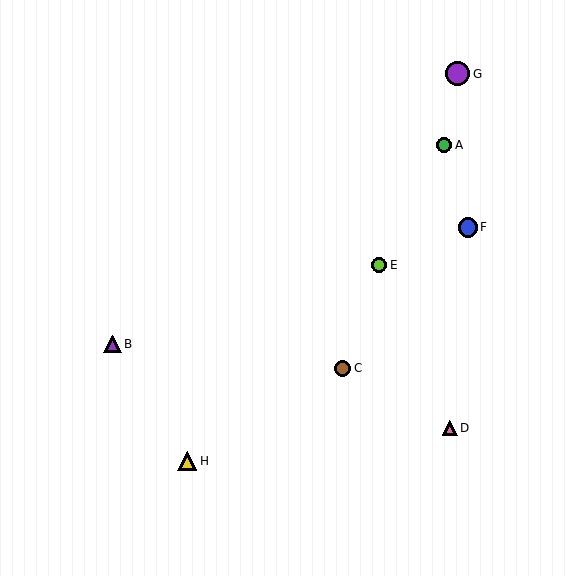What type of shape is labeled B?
Shape B is a purple triangle.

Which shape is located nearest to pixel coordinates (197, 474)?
The yellow triangle (labeled H) at (187, 461) is nearest to that location.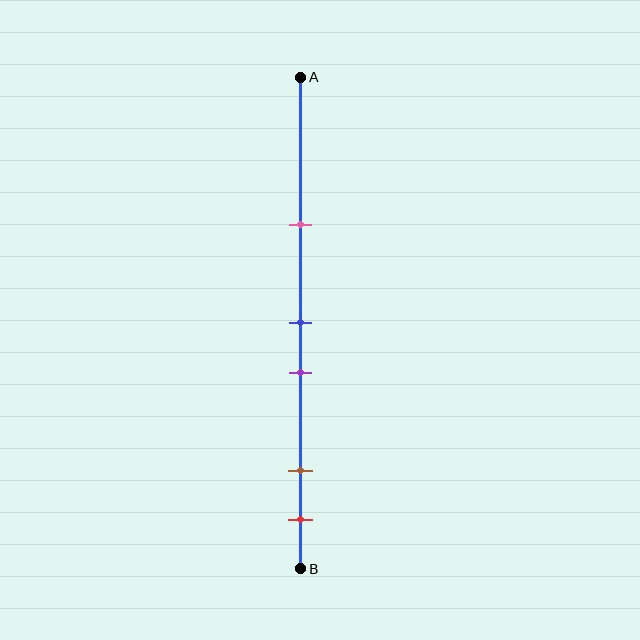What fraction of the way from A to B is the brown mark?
The brown mark is approximately 80% (0.8) of the way from A to B.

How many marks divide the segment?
There are 5 marks dividing the segment.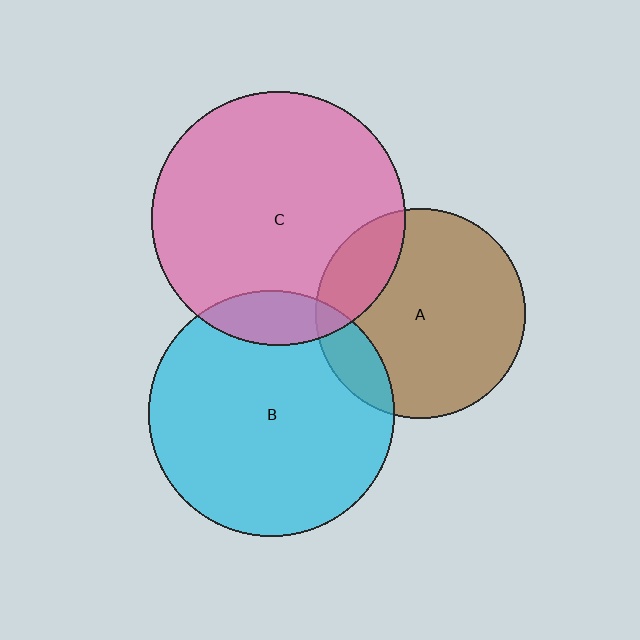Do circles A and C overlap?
Yes.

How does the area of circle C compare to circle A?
Approximately 1.5 times.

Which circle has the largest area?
Circle C (pink).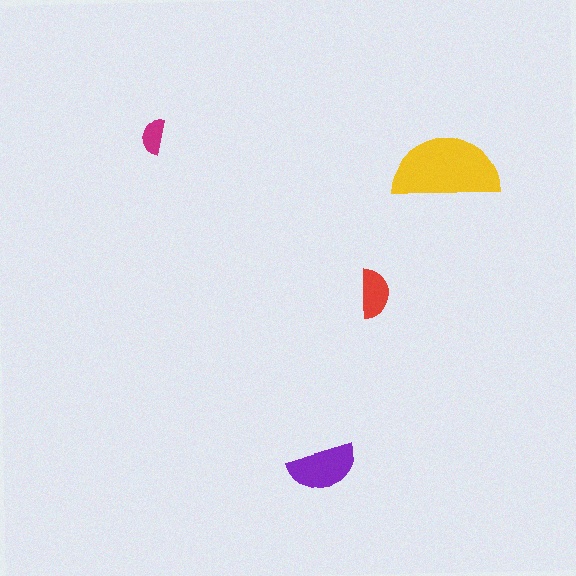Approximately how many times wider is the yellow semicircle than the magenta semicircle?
About 3 times wider.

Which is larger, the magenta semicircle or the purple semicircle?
The purple one.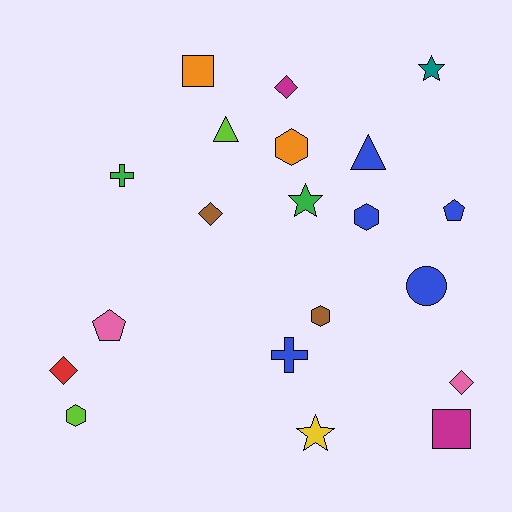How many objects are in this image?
There are 20 objects.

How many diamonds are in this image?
There are 4 diamonds.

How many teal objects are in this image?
There is 1 teal object.